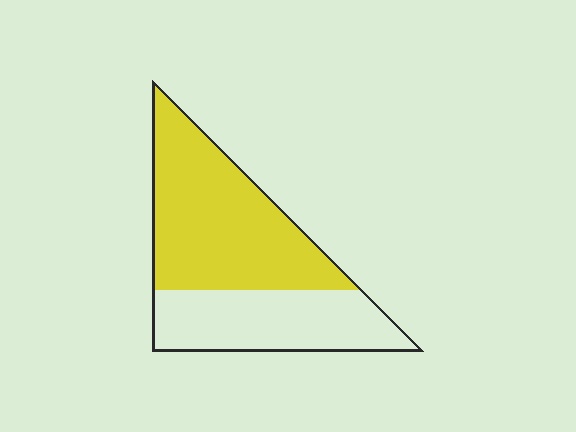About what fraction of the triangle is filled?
About three fifths (3/5).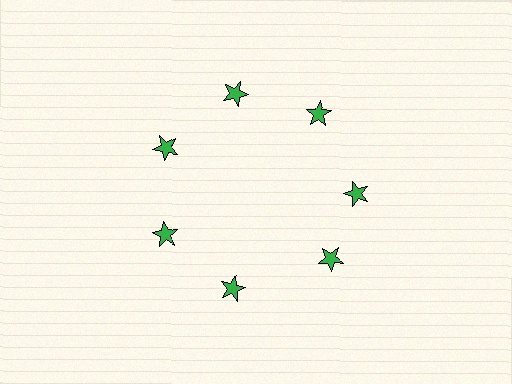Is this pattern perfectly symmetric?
No. The 7 green stars are arranged in a ring, but one element near the 5 o'clock position is rotated out of alignment along the ring, breaking the 7-fold rotational symmetry.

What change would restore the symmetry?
The symmetry would be restored by rotating it back into even spacing with its neighbors so that all 7 stars sit at equal angles and equal distance from the center.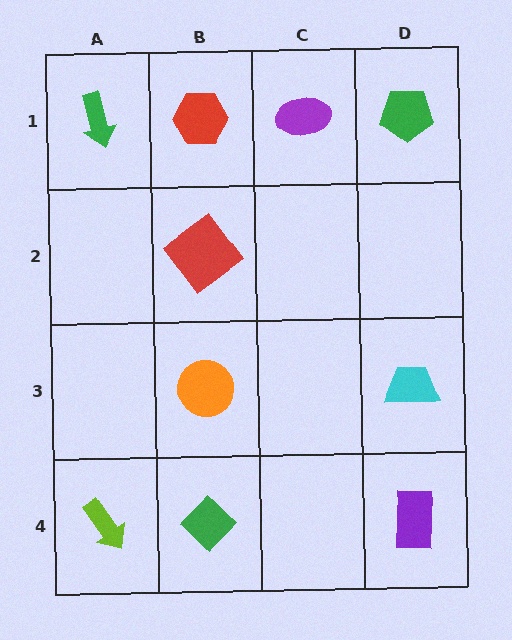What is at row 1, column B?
A red hexagon.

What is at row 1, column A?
A green arrow.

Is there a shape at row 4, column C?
No, that cell is empty.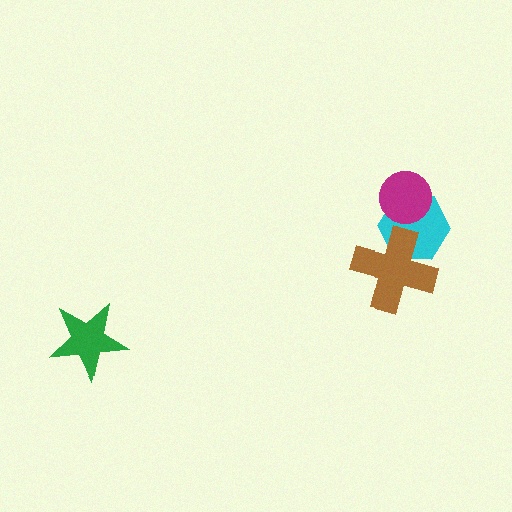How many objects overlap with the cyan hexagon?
2 objects overlap with the cyan hexagon.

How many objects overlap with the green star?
0 objects overlap with the green star.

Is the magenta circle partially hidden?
No, no other shape covers it.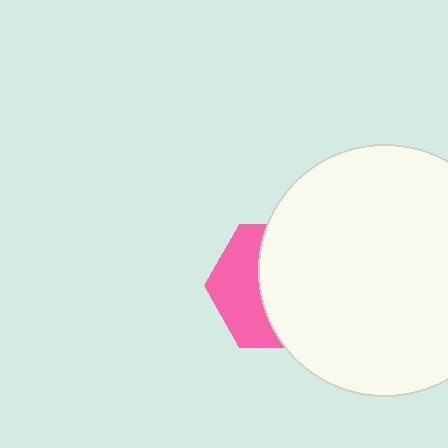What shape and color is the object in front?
The object in front is a white circle.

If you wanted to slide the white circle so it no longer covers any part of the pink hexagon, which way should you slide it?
Slide it right — that is the most direct way to separate the two shapes.